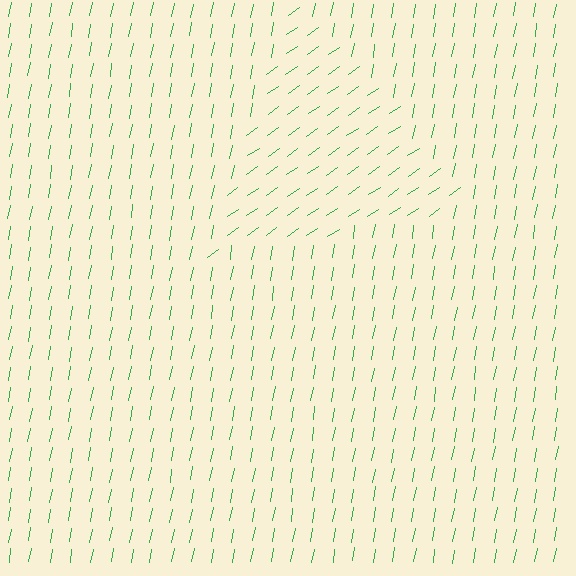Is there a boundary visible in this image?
Yes, there is a texture boundary formed by a change in line orientation.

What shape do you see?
I see a triangle.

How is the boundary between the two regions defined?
The boundary is defined purely by a change in line orientation (approximately 45 degrees difference). All lines are the same color and thickness.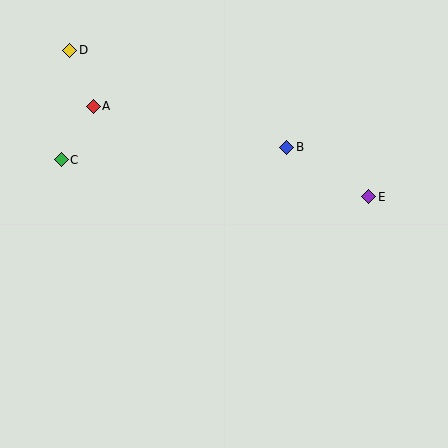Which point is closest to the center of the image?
Point B at (287, 147) is closest to the center.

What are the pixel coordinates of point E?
Point E is at (369, 197).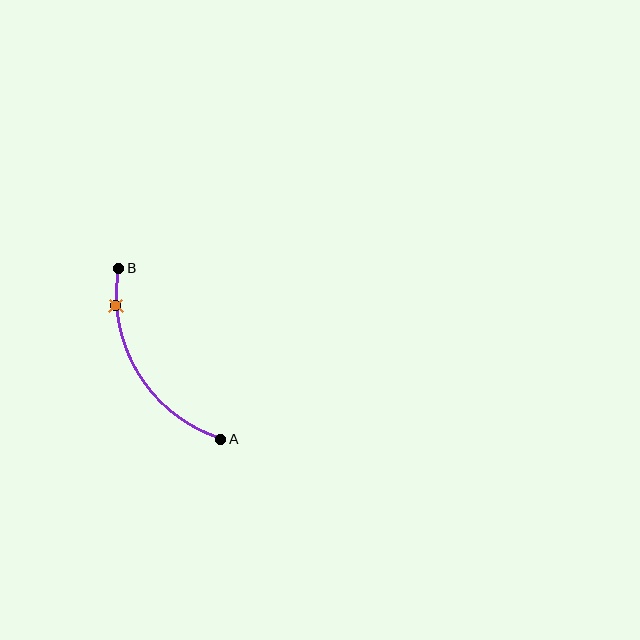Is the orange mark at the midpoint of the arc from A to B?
No. The orange mark lies on the arc but is closer to endpoint B. The arc midpoint would be at the point on the curve equidistant along the arc from both A and B.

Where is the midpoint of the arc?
The arc midpoint is the point on the curve farthest from the straight line joining A and B. It sits to the left of that line.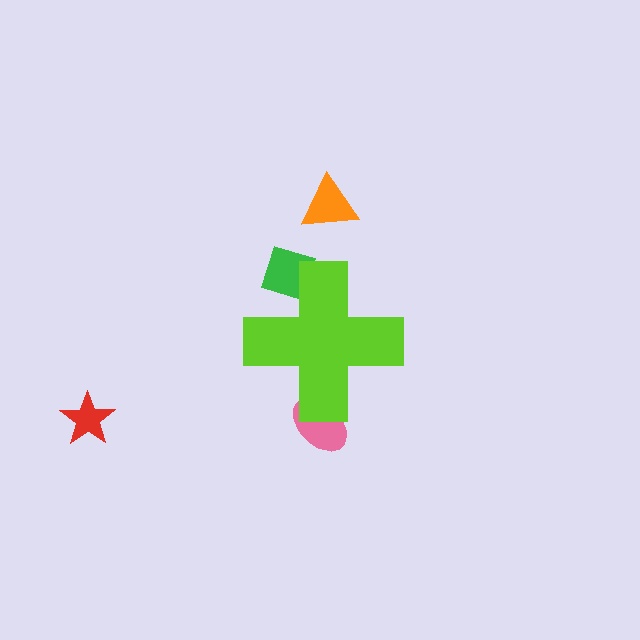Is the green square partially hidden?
Yes, the green square is partially hidden behind the lime cross.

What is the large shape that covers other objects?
A lime cross.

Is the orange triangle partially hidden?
No, the orange triangle is fully visible.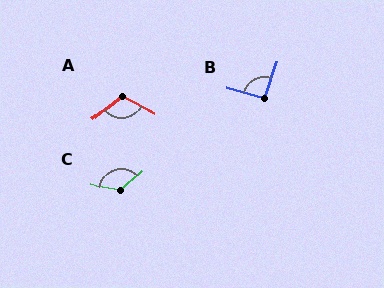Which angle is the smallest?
B, at approximately 93 degrees.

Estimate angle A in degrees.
Approximately 114 degrees.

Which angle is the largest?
C, at approximately 130 degrees.